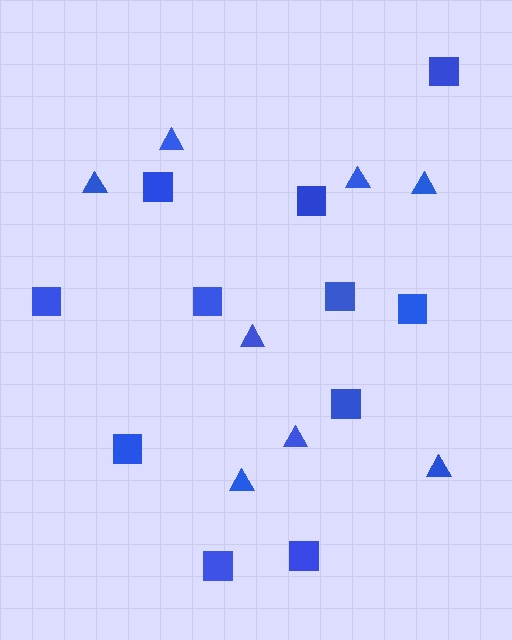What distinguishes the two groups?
There are 2 groups: one group of triangles (8) and one group of squares (11).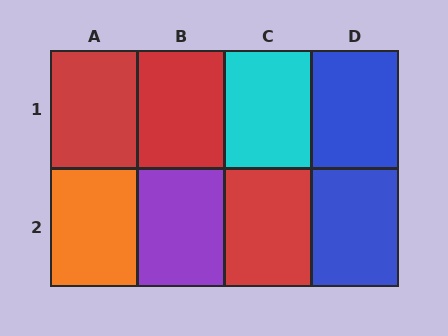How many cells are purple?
1 cell is purple.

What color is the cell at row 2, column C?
Red.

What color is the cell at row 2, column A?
Orange.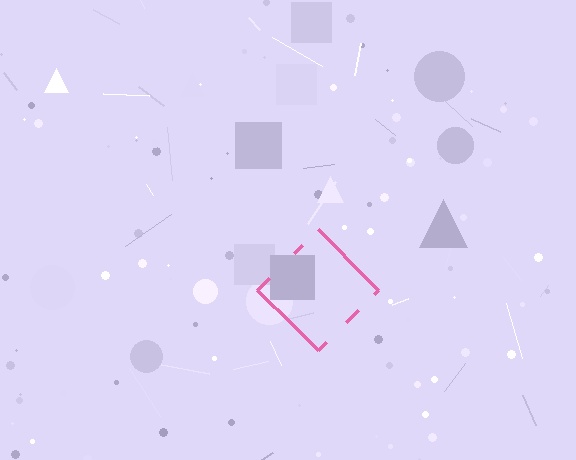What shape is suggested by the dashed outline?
The dashed outline suggests a diamond.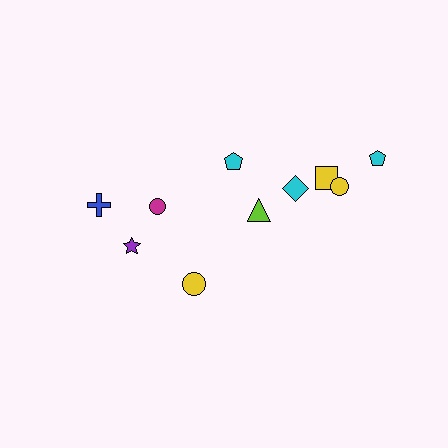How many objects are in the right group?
There are 6 objects.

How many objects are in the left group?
There are 4 objects.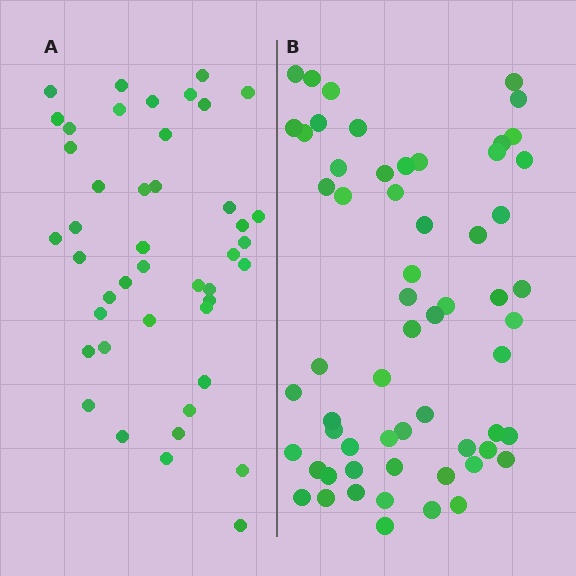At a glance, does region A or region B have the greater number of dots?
Region B (the right region) has more dots.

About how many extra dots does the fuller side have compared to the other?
Region B has approximately 15 more dots than region A.